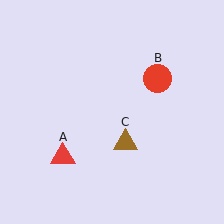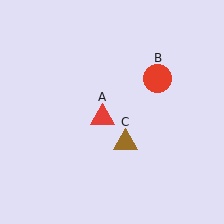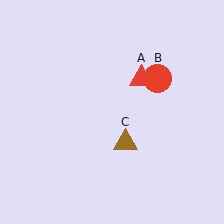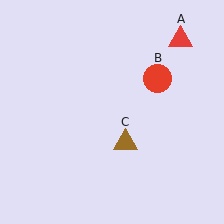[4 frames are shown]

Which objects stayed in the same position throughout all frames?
Red circle (object B) and brown triangle (object C) remained stationary.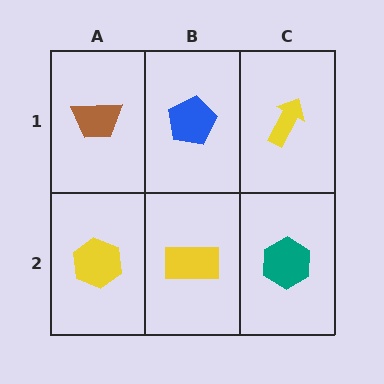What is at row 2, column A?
A yellow hexagon.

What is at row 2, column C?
A teal hexagon.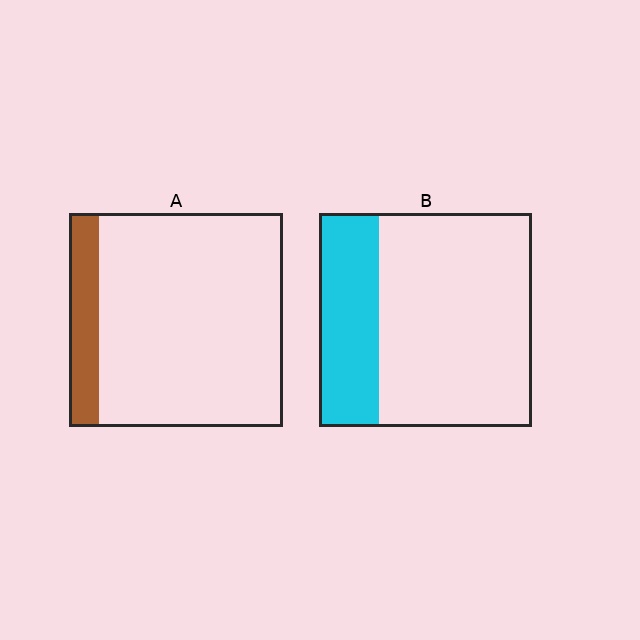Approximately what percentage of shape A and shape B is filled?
A is approximately 15% and B is approximately 30%.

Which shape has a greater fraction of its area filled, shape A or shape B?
Shape B.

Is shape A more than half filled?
No.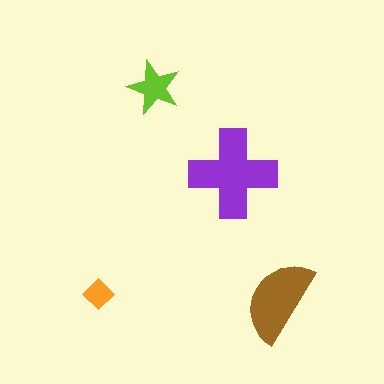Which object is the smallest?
The orange diamond.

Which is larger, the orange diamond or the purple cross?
The purple cross.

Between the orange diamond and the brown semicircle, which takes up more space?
The brown semicircle.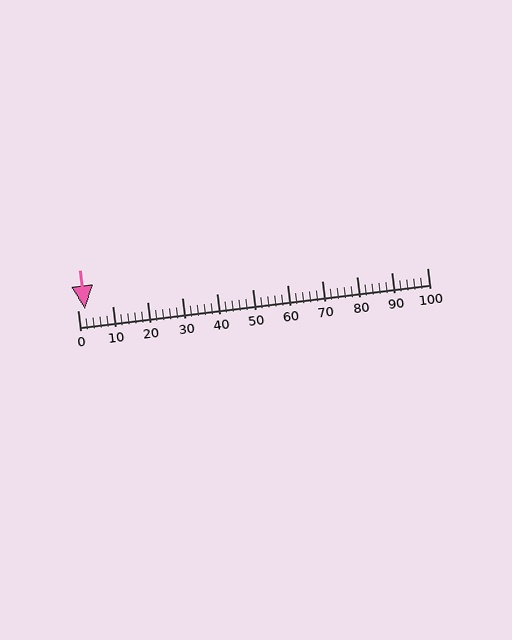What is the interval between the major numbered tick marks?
The major tick marks are spaced 10 units apart.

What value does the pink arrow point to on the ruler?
The pink arrow points to approximately 2.